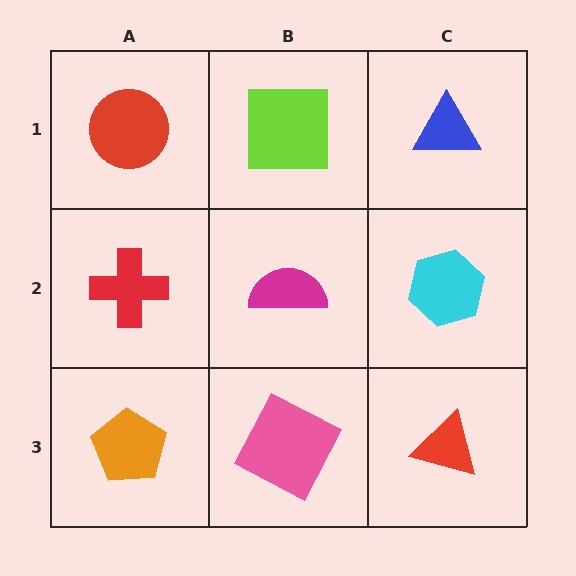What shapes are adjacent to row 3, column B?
A magenta semicircle (row 2, column B), an orange pentagon (row 3, column A), a red triangle (row 3, column C).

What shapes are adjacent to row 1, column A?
A red cross (row 2, column A), a lime square (row 1, column B).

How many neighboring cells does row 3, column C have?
2.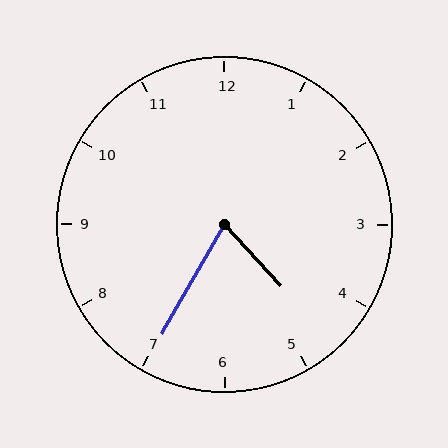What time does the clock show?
4:35.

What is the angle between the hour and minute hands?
Approximately 72 degrees.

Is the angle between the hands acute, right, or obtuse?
It is acute.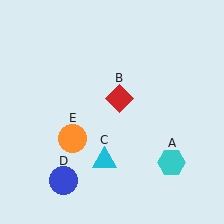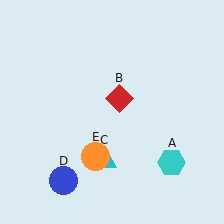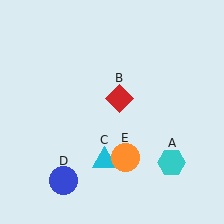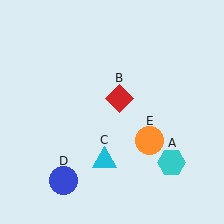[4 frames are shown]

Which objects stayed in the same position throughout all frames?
Cyan hexagon (object A) and red diamond (object B) and cyan triangle (object C) and blue circle (object D) remained stationary.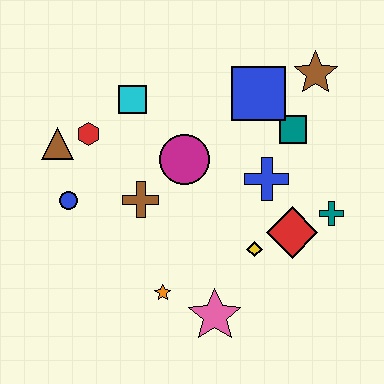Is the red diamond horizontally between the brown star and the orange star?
Yes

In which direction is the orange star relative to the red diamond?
The orange star is to the left of the red diamond.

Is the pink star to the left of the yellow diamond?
Yes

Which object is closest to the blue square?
The teal square is closest to the blue square.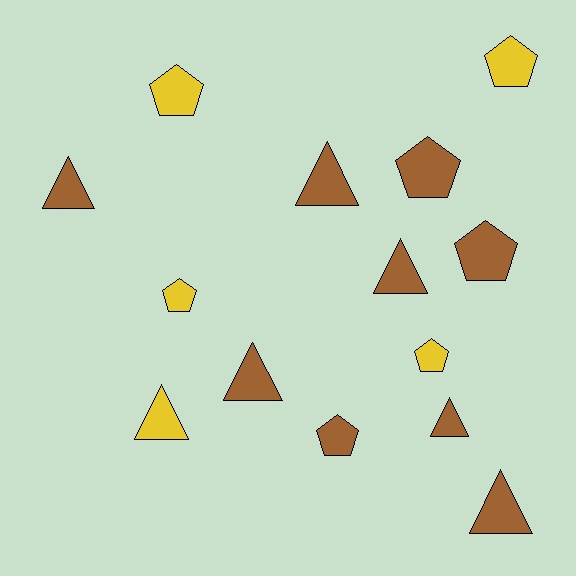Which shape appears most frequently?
Pentagon, with 7 objects.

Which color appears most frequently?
Brown, with 9 objects.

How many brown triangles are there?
There are 6 brown triangles.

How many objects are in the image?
There are 14 objects.